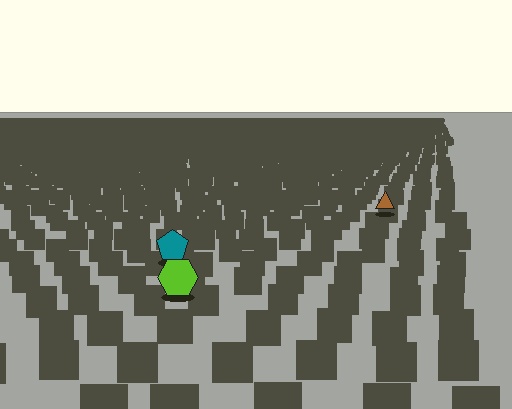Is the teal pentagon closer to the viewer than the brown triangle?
Yes. The teal pentagon is closer — you can tell from the texture gradient: the ground texture is coarser near it.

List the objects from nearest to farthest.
From nearest to farthest: the lime hexagon, the teal pentagon, the brown triangle.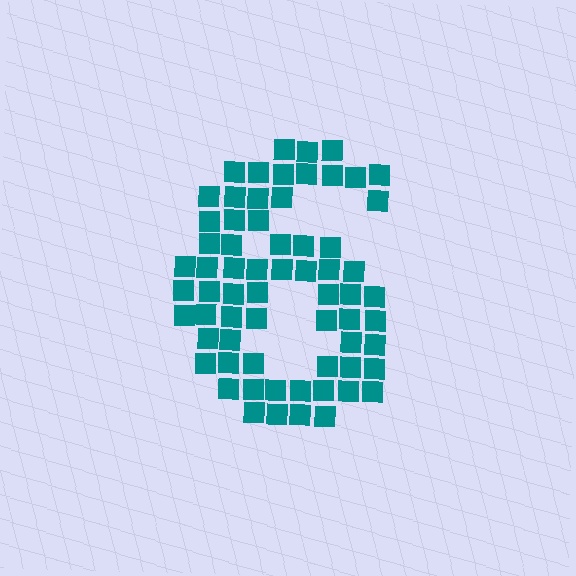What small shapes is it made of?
It is made of small squares.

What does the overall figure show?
The overall figure shows the digit 6.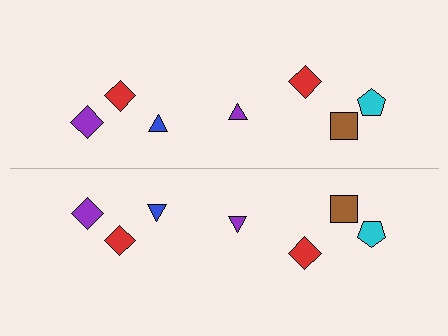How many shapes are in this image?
There are 14 shapes in this image.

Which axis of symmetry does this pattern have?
The pattern has a horizontal axis of symmetry running through the center of the image.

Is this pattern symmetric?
Yes, this pattern has bilateral (reflection) symmetry.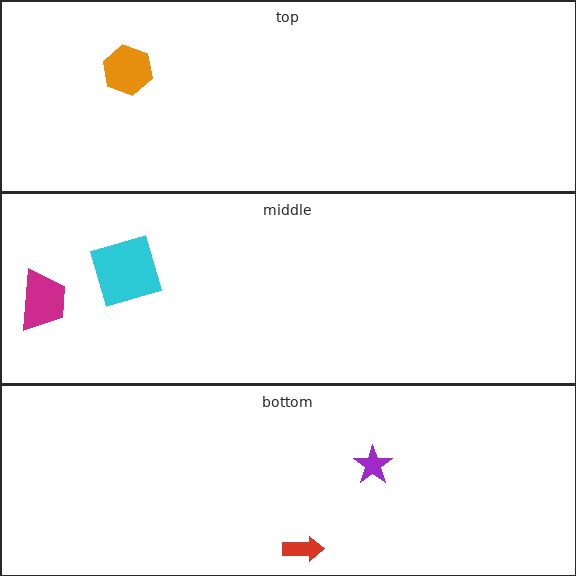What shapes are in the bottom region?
The purple star, the red arrow.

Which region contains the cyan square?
The middle region.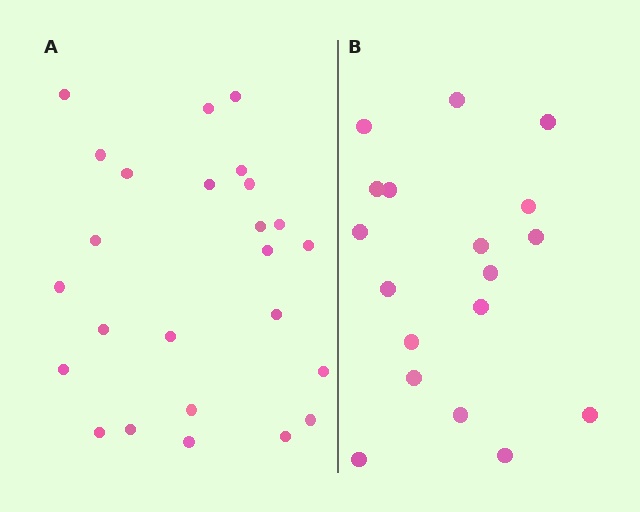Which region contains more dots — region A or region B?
Region A (the left region) has more dots.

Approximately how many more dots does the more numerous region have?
Region A has roughly 8 or so more dots than region B.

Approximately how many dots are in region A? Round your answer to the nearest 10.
About 20 dots. (The exact count is 25, which rounds to 20.)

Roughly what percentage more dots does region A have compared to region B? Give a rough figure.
About 40% more.